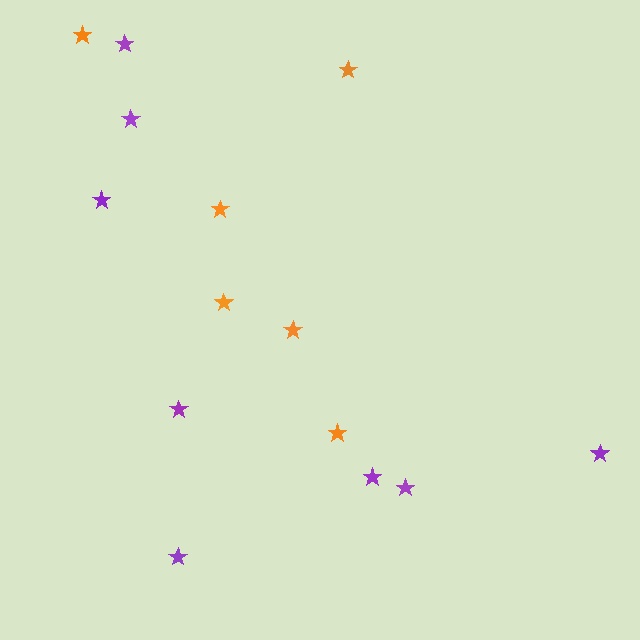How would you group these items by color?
There are 2 groups: one group of purple stars (8) and one group of orange stars (6).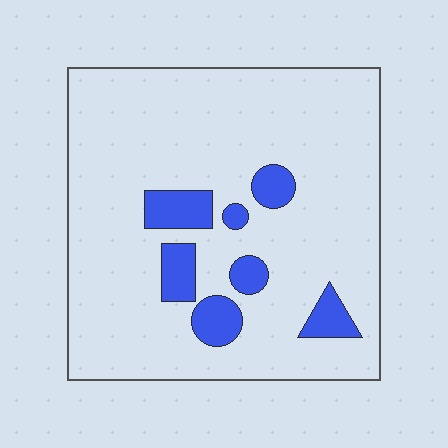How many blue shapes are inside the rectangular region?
7.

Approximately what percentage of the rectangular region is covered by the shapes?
Approximately 10%.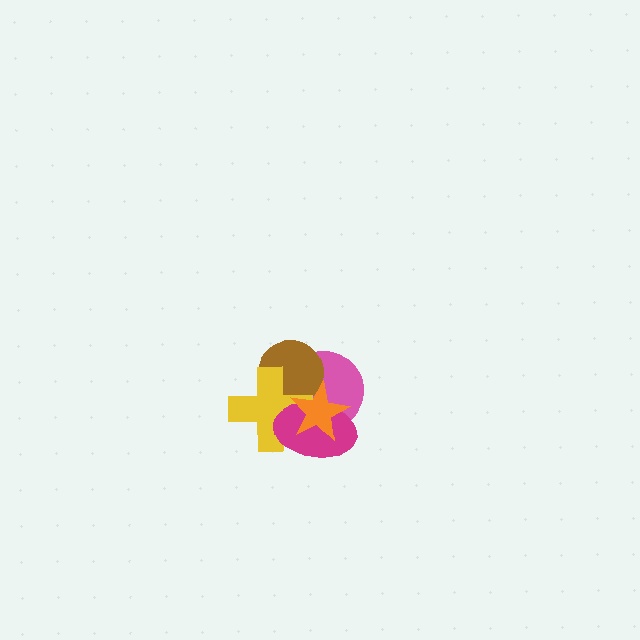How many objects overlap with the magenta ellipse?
4 objects overlap with the magenta ellipse.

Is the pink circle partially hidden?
Yes, it is partially covered by another shape.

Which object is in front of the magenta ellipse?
The orange star is in front of the magenta ellipse.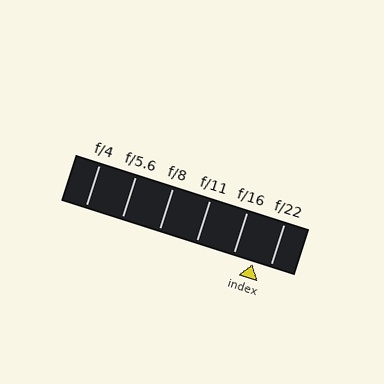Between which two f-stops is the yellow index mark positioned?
The index mark is between f/16 and f/22.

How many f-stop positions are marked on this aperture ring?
There are 6 f-stop positions marked.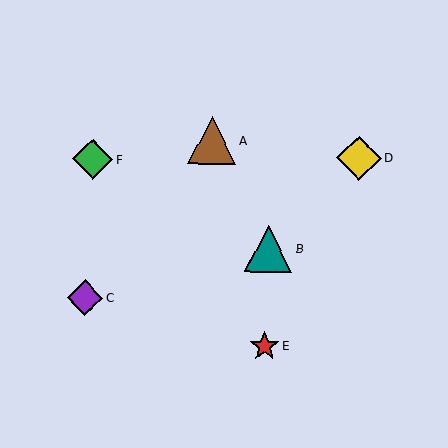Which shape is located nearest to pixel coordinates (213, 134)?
The brown triangle (labeled A) at (212, 140) is nearest to that location.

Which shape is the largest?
The teal triangle (labeled B) is the largest.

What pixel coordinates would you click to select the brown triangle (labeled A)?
Click at (212, 140) to select the brown triangle A.